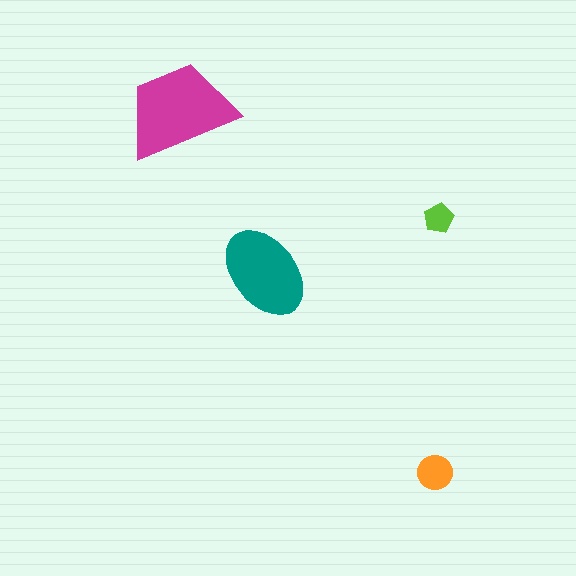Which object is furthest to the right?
The lime pentagon is rightmost.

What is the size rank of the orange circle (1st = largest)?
3rd.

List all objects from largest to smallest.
The magenta trapezoid, the teal ellipse, the orange circle, the lime pentagon.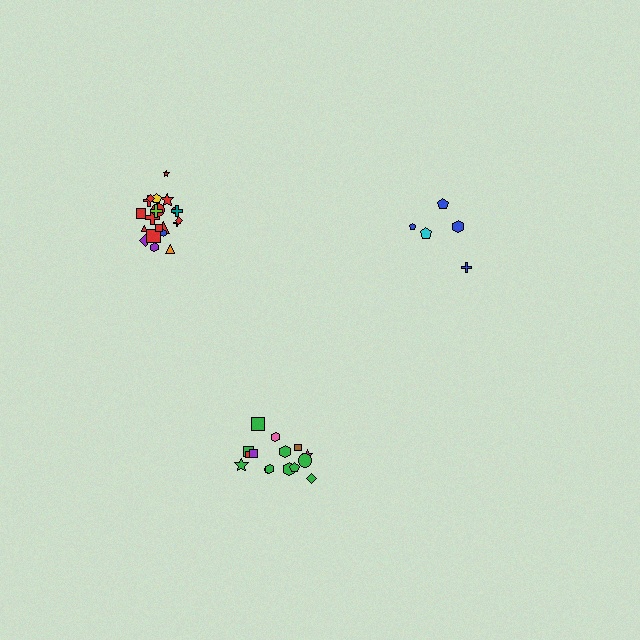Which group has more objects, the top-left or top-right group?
The top-left group.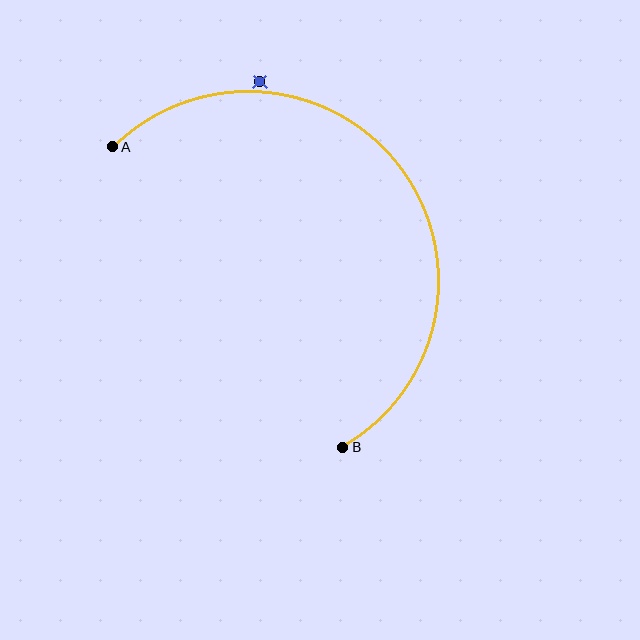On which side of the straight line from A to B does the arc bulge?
The arc bulges above and to the right of the straight line connecting A and B.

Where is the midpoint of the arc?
The arc midpoint is the point on the curve farthest from the straight line joining A and B. It sits above and to the right of that line.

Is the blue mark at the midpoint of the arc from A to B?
No — the blue mark does not lie on the arc at all. It sits slightly outside the curve.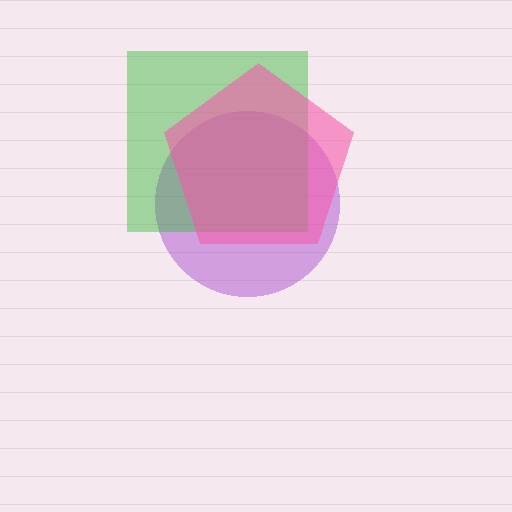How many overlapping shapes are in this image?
There are 3 overlapping shapes in the image.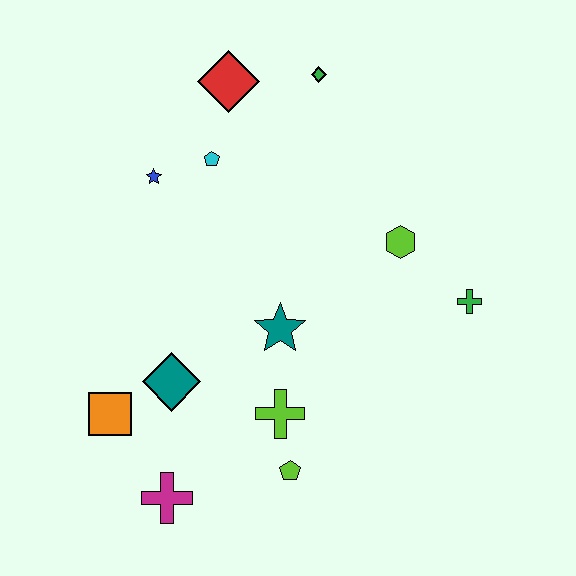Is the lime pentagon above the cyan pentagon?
No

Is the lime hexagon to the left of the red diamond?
No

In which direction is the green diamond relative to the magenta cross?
The green diamond is above the magenta cross.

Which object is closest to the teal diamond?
The orange square is closest to the teal diamond.